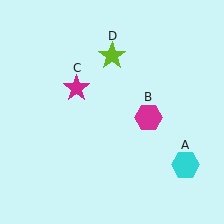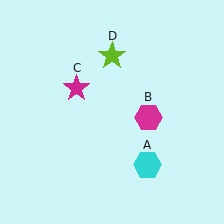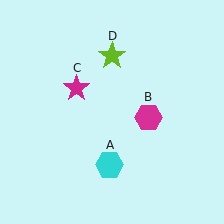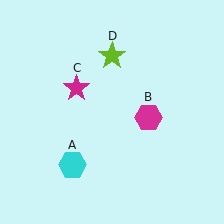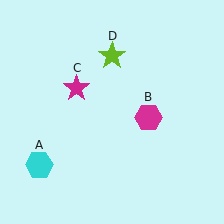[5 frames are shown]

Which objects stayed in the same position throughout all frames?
Magenta hexagon (object B) and magenta star (object C) and lime star (object D) remained stationary.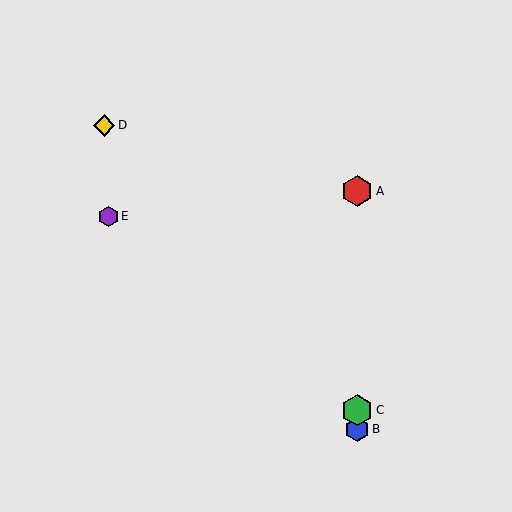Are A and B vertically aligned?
Yes, both are at x≈357.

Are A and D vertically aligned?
No, A is at x≈357 and D is at x≈104.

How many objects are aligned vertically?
3 objects (A, B, C) are aligned vertically.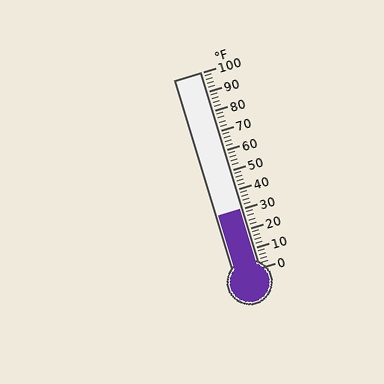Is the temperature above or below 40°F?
The temperature is below 40°F.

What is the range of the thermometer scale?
The thermometer scale ranges from 0°F to 100°F.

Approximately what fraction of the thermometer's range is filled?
The thermometer is filled to approximately 30% of its range.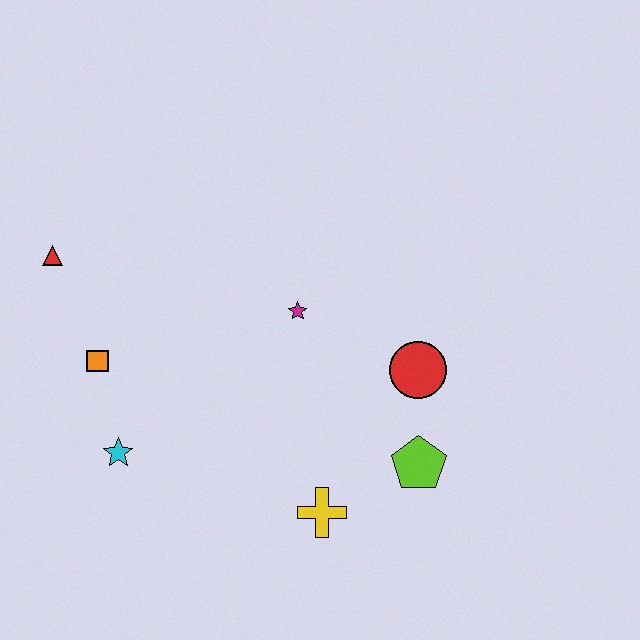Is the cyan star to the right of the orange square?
Yes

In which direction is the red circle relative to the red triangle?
The red circle is to the right of the red triangle.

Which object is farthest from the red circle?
The red triangle is farthest from the red circle.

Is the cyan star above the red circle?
No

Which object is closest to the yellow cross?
The lime pentagon is closest to the yellow cross.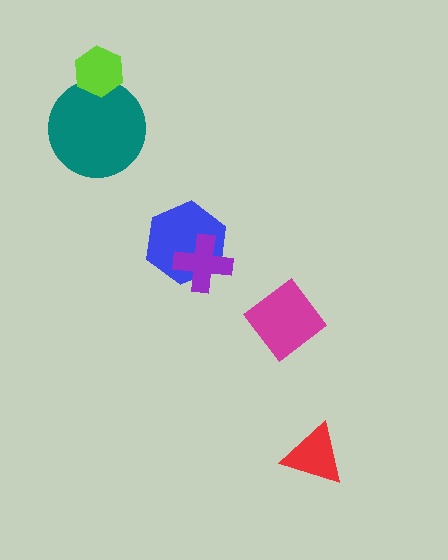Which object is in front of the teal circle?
The lime hexagon is in front of the teal circle.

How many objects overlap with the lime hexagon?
1 object overlaps with the lime hexagon.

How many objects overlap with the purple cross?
1 object overlaps with the purple cross.